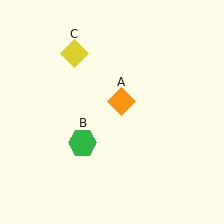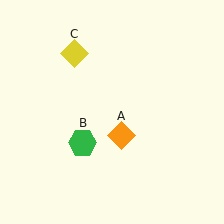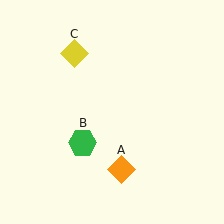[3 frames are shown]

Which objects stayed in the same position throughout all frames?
Green hexagon (object B) and yellow diamond (object C) remained stationary.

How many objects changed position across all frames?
1 object changed position: orange diamond (object A).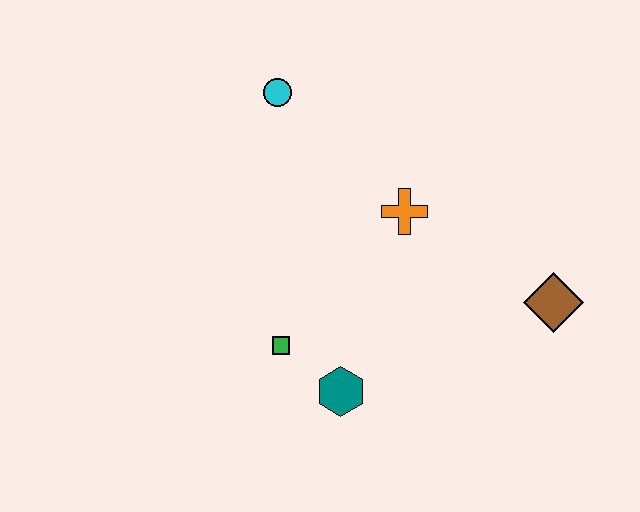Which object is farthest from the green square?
The brown diamond is farthest from the green square.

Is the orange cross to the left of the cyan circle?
No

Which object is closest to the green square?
The teal hexagon is closest to the green square.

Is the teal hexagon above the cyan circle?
No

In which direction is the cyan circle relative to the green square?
The cyan circle is above the green square.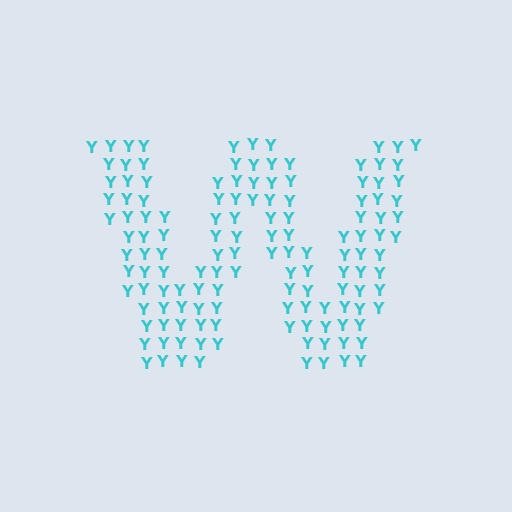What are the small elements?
The small elements are letter Y's.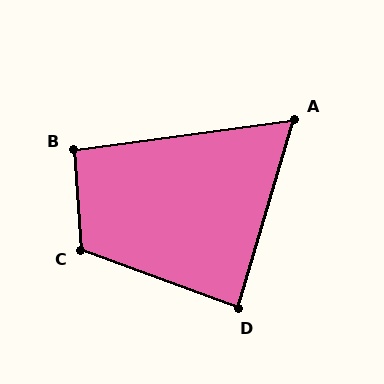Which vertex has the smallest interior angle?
A, at approximately 66 degrees.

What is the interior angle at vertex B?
Approximately 94 degrees (approximately right).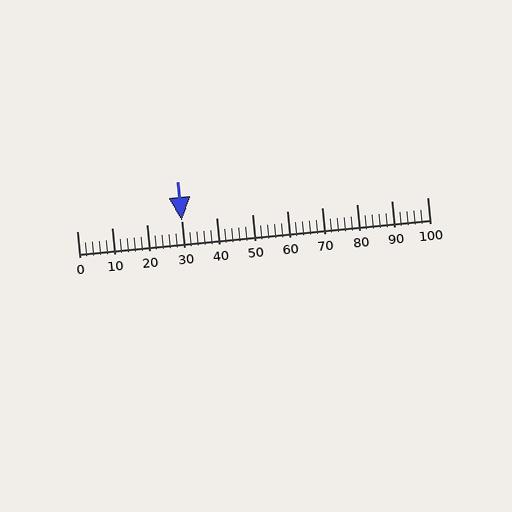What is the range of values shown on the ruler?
The ruler shows values from 0 to 100.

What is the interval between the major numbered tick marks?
The major tick marks are spaced 10 units apart.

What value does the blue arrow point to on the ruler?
The blue arrow points to approximately 30.